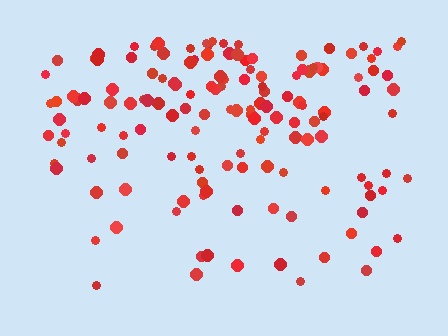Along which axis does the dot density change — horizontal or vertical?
Vertical.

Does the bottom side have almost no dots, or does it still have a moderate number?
Still a moderate number, just noticeably fewer than the top.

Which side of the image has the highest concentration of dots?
The top.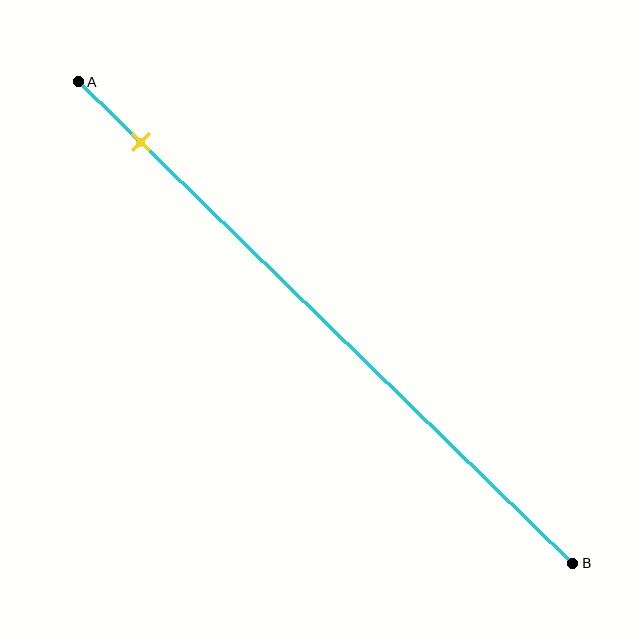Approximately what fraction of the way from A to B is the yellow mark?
The yellow mark is approximately 15% of the way from A to B.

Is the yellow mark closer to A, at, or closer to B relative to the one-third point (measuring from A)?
The yellow mark is closer to point A than the one-third point of segment AB.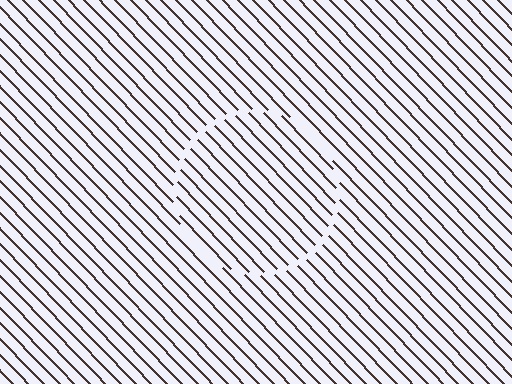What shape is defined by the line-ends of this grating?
An illusory circle. The interior of the shape contains the same grating, shifted by half a period — the contour is defined by the phase discontinuity where line-ends from the inner and outer gratings abut.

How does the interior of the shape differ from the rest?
The interior of the shape contains the same grating, shifted by half a period — the contour is defined by the phase discontinuity where line-ends from the inner and outer gratings abut.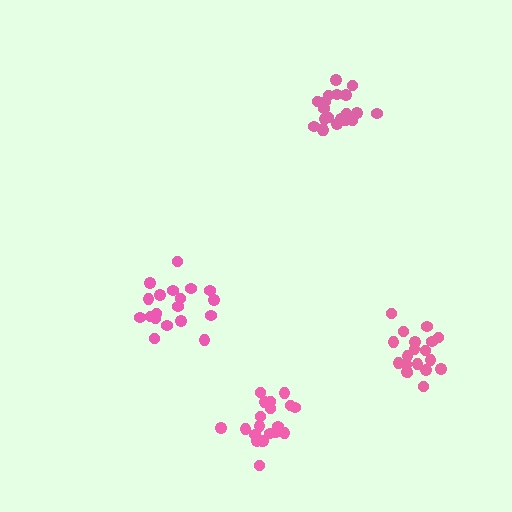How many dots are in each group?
Group 1: 19 dots, Group 2: 20 dots, Group 3: 19 dots, Group 4: 20 dots (78 total).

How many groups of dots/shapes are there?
There are 4 groups.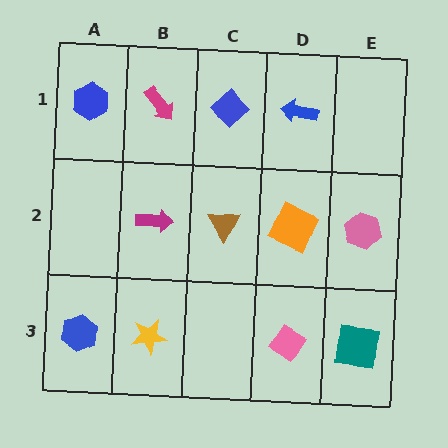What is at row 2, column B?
A magenta arrow.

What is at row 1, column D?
A blue arrow.